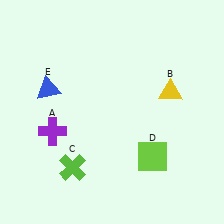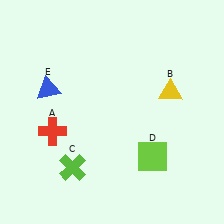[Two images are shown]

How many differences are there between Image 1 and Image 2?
There is 1 difference between the two images.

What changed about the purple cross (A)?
In Image 1, A is purple. In Image 2, it changed to red.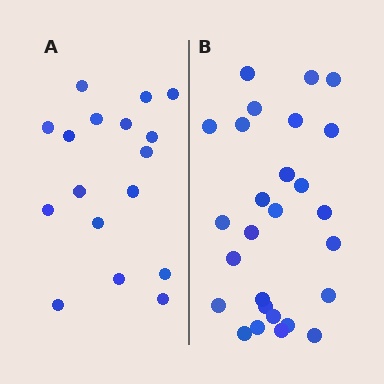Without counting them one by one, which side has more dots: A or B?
Region B (the right region) has more dots.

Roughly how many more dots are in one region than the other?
Region B has roughly 10 or so more dots than region A.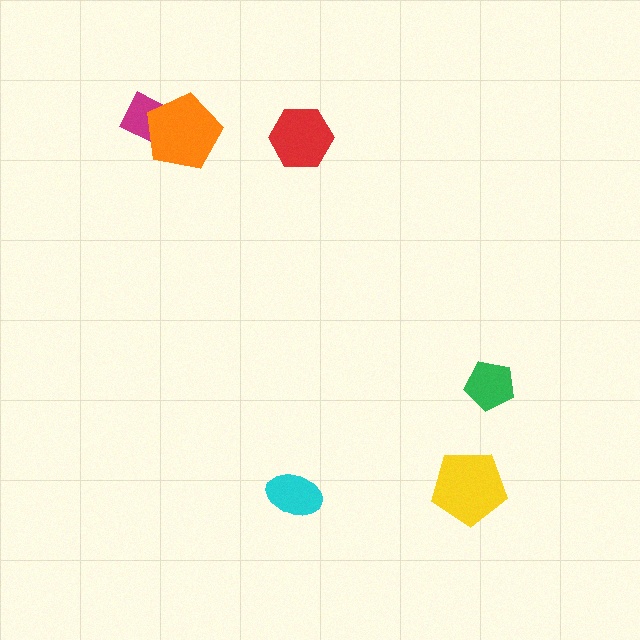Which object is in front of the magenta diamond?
The orange pentagon is in front of the magenta diamond.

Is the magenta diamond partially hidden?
Yes, it is partially covered by another shape.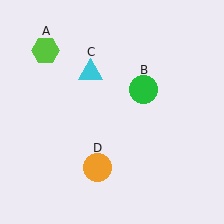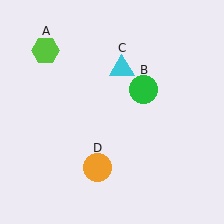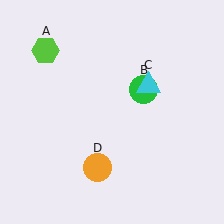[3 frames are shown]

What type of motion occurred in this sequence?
The cyan triangle (object C) rotated clockwise around the center of the scene.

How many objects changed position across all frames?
1 object changed position: cyan triangle (object C).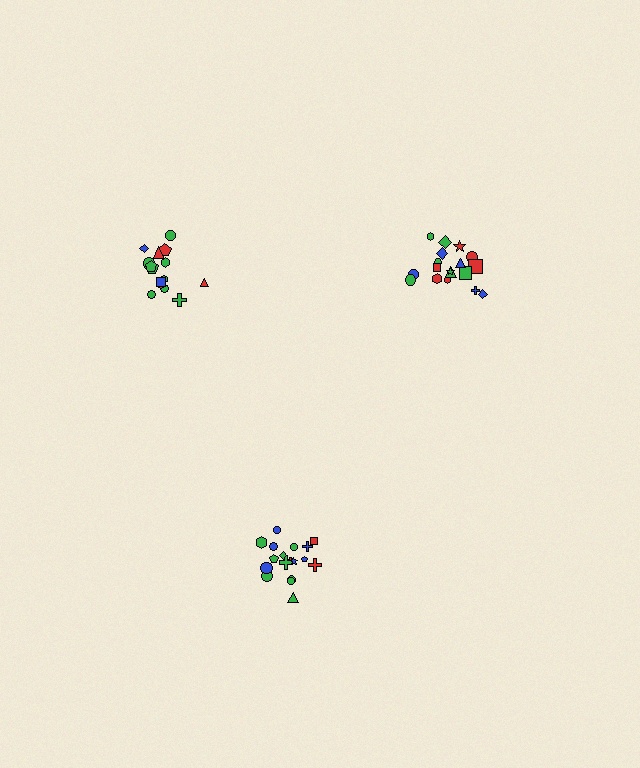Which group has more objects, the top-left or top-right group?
The top-right group.